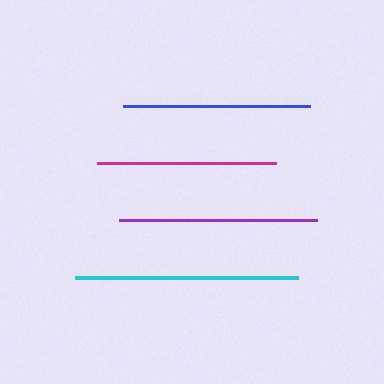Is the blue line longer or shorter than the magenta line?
The blue line is longer than the magenta line.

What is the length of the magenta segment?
The magenta segment is approximately 179 pixels long.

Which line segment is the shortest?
The magenta line is the shortest at approximately 179 pixels.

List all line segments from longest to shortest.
From longest to shortest: cyan, purple, blue, magenta.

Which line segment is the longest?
The cyan line is the longest at approximately 223 pixels.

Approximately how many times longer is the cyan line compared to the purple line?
The cyan line is approximately 1.1 times the length of the purple line.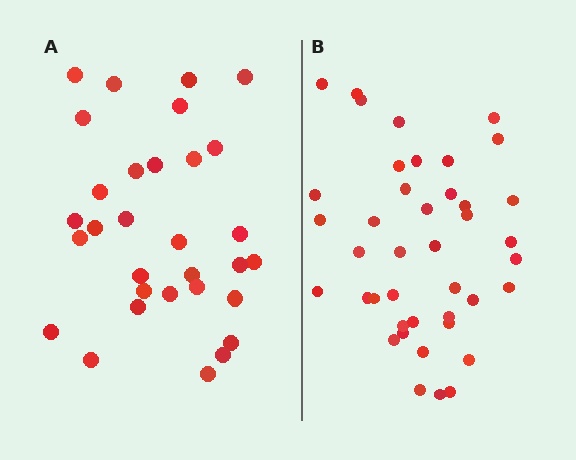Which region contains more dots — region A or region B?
Region B (the right region) has more dots.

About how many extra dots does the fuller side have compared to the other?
Region B has roughly 10 or so more dots than region A.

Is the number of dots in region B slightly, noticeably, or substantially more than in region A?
Region B has noticeably more, but not dramatically so. The ratio is roughly 1.3 to 1.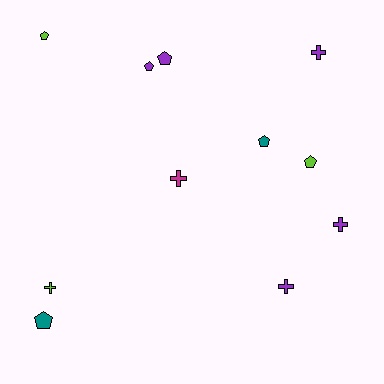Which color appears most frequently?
Purple, with 5 objects.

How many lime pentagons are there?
There are 2 lime pentagons.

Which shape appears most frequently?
Pentagon, with 6 objects.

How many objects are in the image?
There are 11 objects.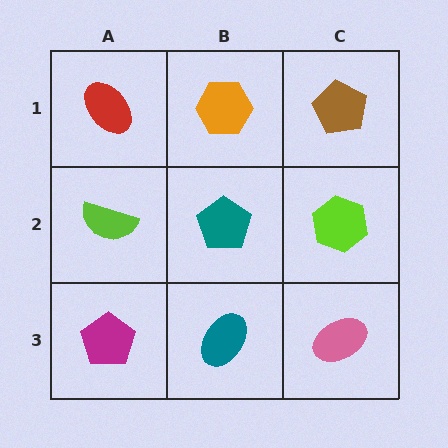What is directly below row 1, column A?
A lime semicircle.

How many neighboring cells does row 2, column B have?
4.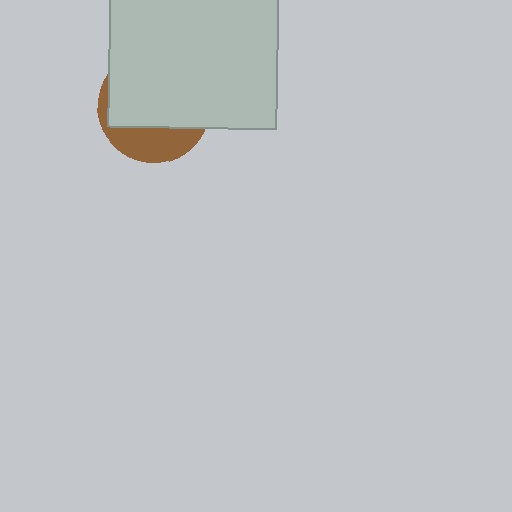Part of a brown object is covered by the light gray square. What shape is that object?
It is a circle.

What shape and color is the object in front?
The object in front is a light gray square.